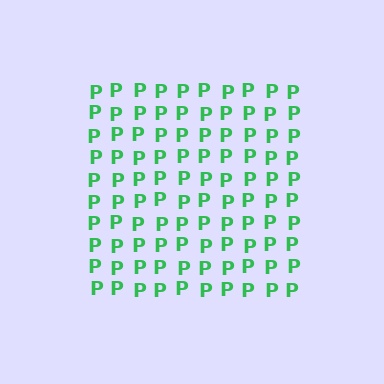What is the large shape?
The large shape is a square.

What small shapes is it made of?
It is made of small letter P's.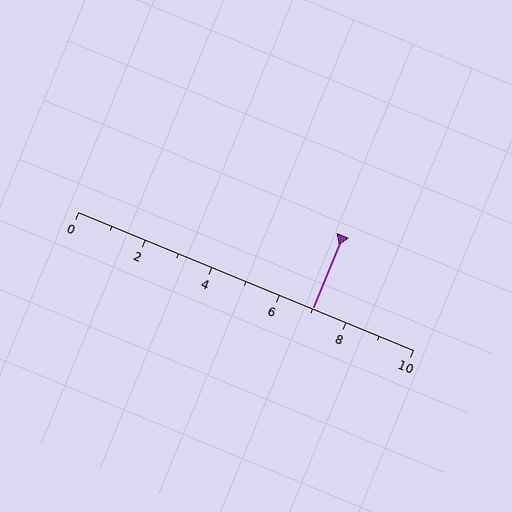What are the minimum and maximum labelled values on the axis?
The axis runs from 0 to 10.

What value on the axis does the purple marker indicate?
The marker indicates approximately 7.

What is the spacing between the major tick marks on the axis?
The major ticks are spaced 2 apart.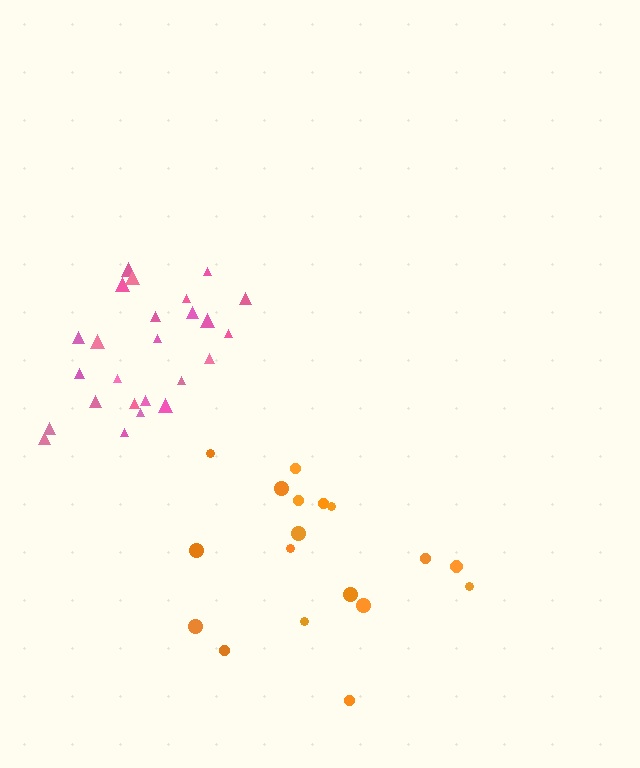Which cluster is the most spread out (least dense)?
Orange.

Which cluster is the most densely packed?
Pink.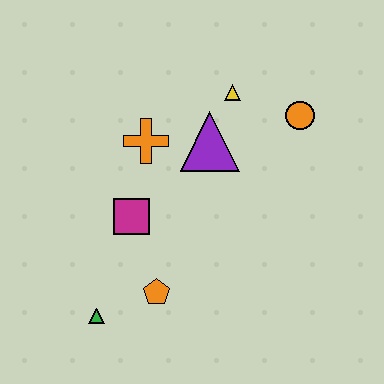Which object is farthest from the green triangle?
The orange circle is farthest from the green triangle.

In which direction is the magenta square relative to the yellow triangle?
The magenta square is below the yellow triangle.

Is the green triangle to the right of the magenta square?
No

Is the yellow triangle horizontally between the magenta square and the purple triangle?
No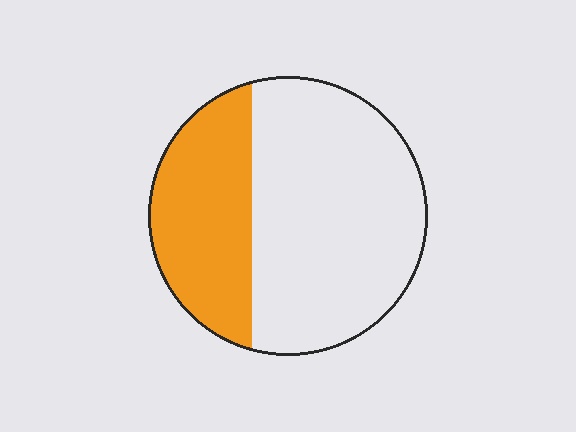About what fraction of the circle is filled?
About one third (1/3).